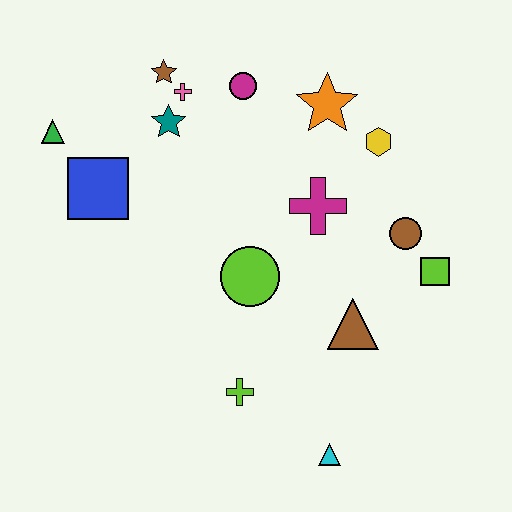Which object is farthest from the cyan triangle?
The green triangle is farthest from the cyan triangle.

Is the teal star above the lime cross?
Yes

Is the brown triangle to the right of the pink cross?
Yes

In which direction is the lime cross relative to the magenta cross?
The lime cross is below the magenta cross.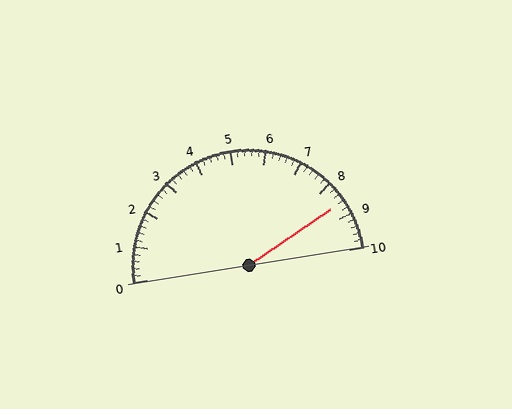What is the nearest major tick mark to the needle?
The nearest major tick mark is 9.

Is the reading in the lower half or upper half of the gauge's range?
The reading is in the upper half of the range (0 to 10).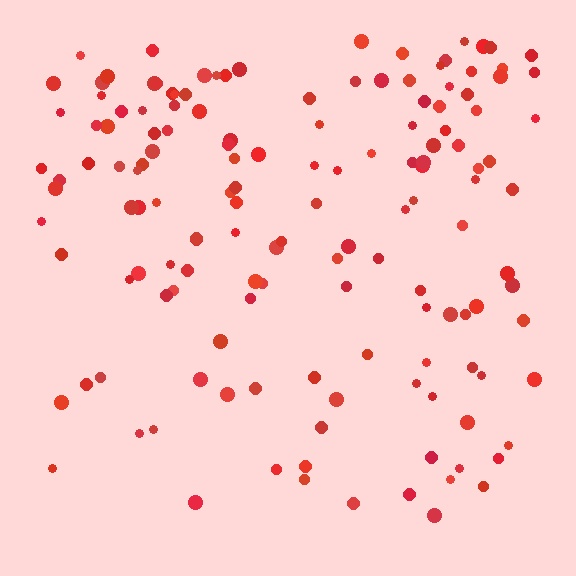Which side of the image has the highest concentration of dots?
The top.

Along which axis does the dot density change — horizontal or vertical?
Vertical.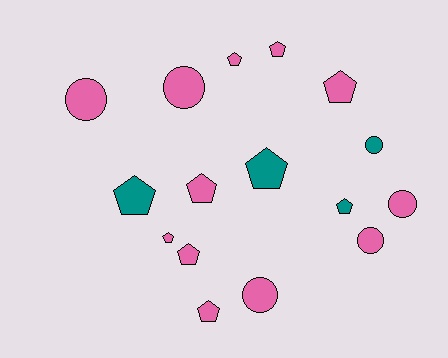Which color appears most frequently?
Pink, with 12 objects.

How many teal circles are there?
There is 1 teal circle.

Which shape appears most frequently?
Pentagon, with 10 objects.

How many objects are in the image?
There are 16 objects.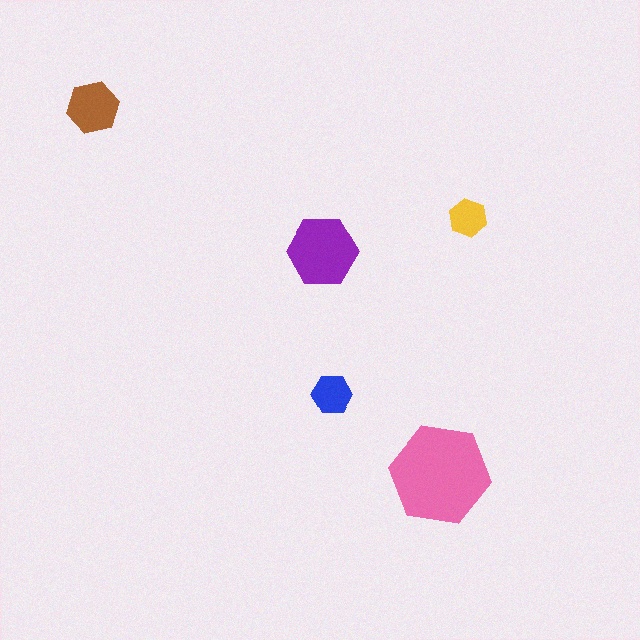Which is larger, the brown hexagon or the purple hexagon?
The purple one.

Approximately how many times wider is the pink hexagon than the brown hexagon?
About 2 times wider.